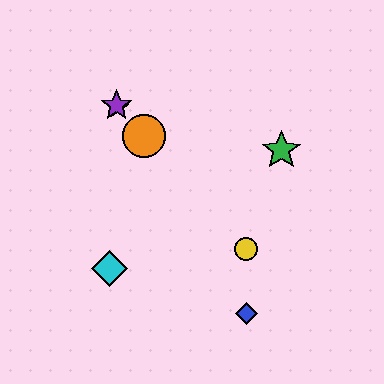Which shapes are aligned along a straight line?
The red star, the yellow circle, the purple star, the orange circle are aligned along a straight line.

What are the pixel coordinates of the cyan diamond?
The cyan diamond is at (109, 268).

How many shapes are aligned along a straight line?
4 shapes (the red star, the yellow circle, the purple star, the orange circle) are aligned along a straight line.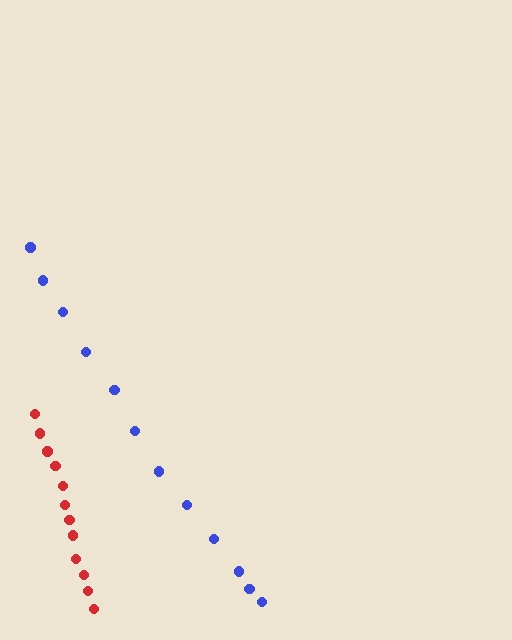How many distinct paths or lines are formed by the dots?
There are 2 distinct paths.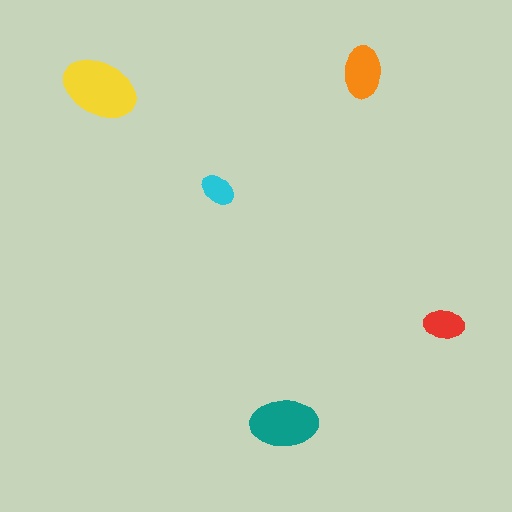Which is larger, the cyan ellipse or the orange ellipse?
The orange one.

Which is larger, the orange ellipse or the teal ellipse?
The teal one.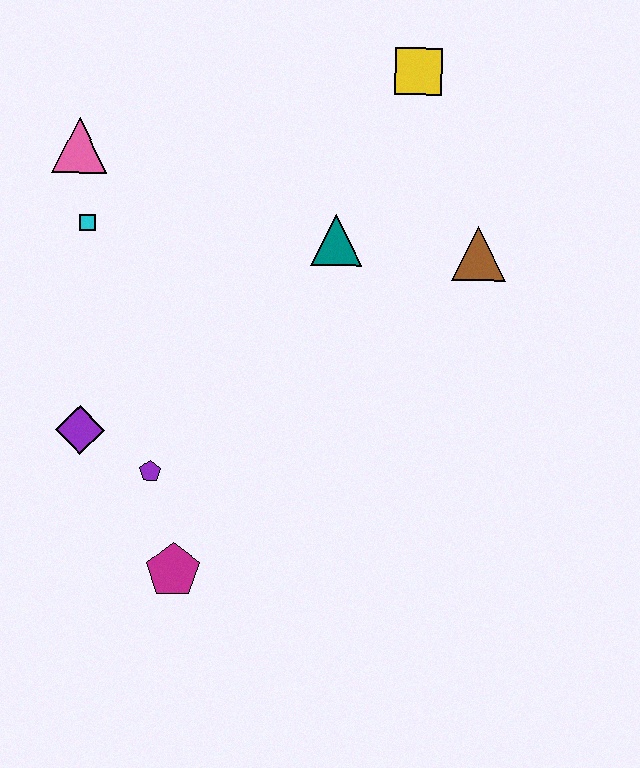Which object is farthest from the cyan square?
The brown triangle is farthest from the cyan square.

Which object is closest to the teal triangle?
The brown triangle is closest to the teal triangle.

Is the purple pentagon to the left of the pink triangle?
No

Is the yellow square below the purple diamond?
No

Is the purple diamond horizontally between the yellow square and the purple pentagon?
No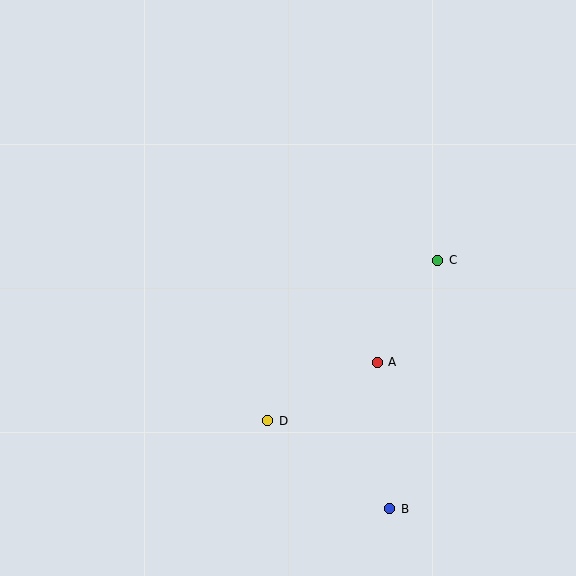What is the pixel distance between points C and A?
The distance between C and A is 119 pixels.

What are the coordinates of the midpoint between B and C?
The midpoint between B and C is at (414, 385).